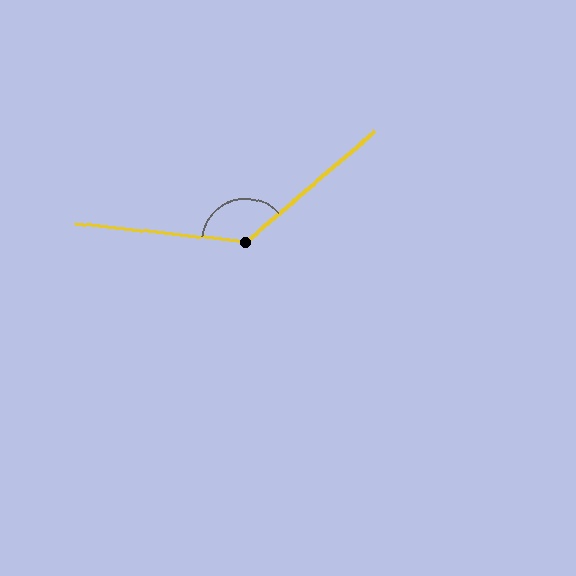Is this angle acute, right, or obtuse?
It is obtuse.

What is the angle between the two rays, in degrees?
Approximately 133 degrees.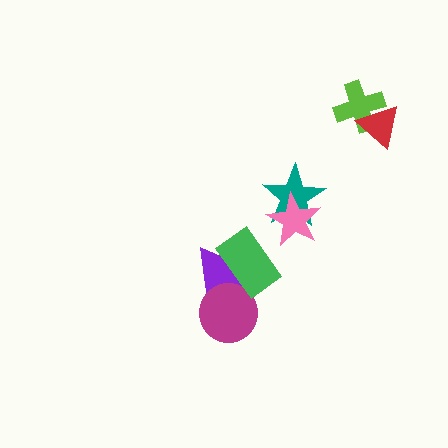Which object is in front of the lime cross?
The red triangle is in front of the lime cross.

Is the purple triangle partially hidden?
Yes, it is partially covered by another shape.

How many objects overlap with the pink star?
1 object overlaps with the pink star.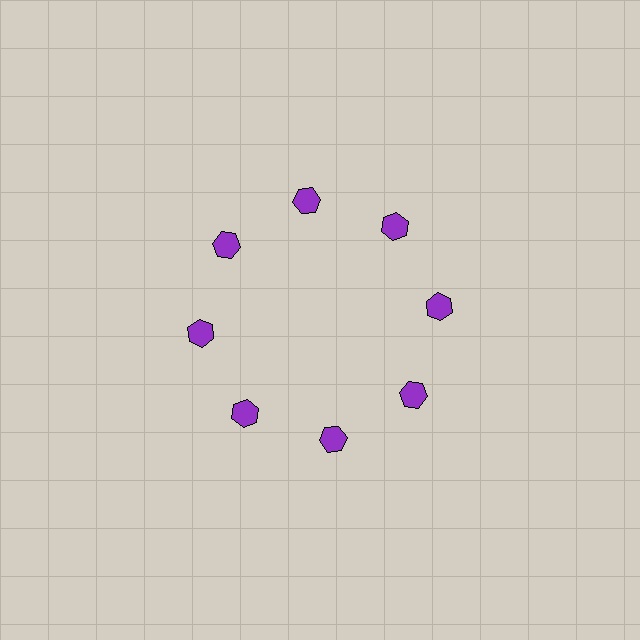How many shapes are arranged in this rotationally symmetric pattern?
There are 8 shapes, arranged in 8 groups of 1.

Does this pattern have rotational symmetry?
Yes, this pattern has 8-fold rotational symmetry. It looks the same after rotating 45 degrees around the center.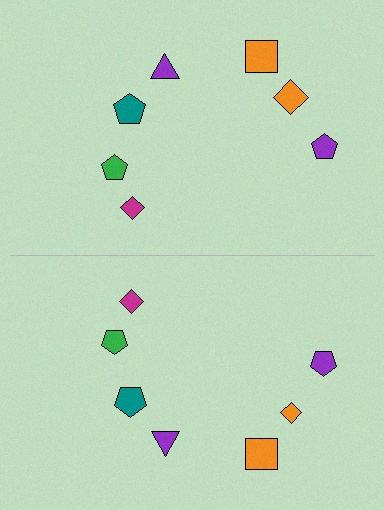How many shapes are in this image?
There are 14 shapes in this image.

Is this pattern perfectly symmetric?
No, the pattern is not perfectly symmetric. The orange diamond on the bottom side has a different size than its mirror counterpart.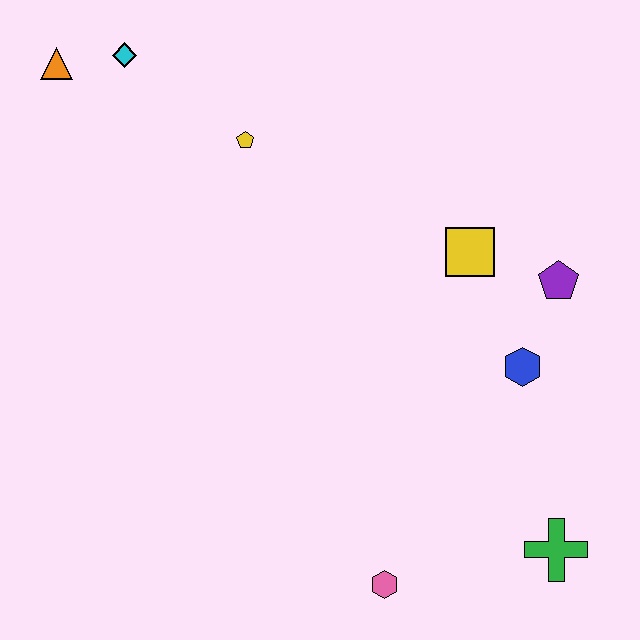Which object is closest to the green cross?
The pink hexagon is closest to the green cross.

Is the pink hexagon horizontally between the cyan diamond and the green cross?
Yes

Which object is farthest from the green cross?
The orange triangle is farthest from the green cross.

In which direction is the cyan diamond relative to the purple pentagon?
The cyan diamond is to the left of the purple pentagon.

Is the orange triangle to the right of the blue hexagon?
No